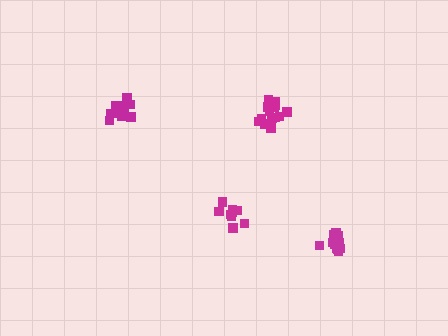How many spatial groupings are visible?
There are 4 spatial groupings.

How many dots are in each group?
Group 1: 9 dots, Group 2: 14 dots, Group 3: 12 dots, Group 4: 12 dots (47 total).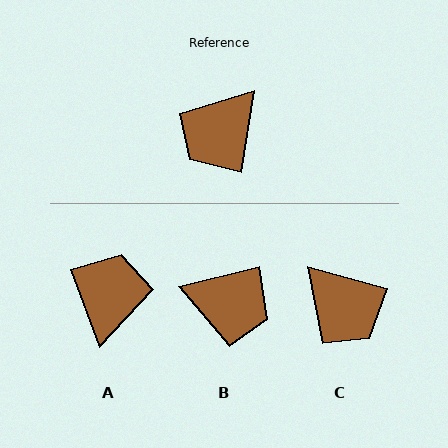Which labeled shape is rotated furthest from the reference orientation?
A, about 150 degrees away.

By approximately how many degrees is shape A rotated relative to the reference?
Approximately 150 degrees clockwise.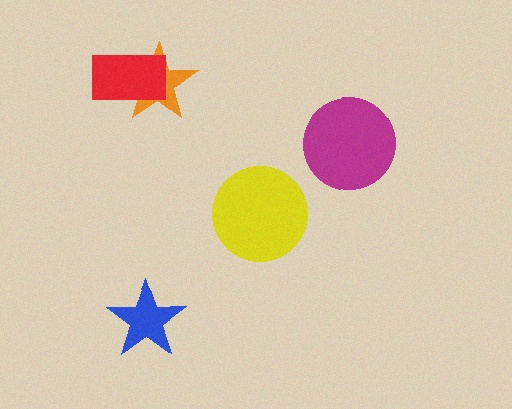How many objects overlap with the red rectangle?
1 object overlaps with the red rectangle.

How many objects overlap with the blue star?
0 objects overlap with the blue star.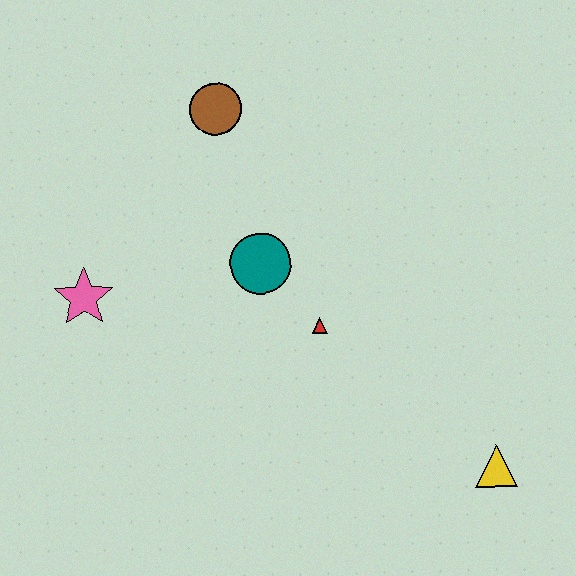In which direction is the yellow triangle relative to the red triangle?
The yellow triangle is to the right of the red triangle.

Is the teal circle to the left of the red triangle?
Yes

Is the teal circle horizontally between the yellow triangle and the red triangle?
No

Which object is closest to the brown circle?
The teal circle is closest to the brown circle.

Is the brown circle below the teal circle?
No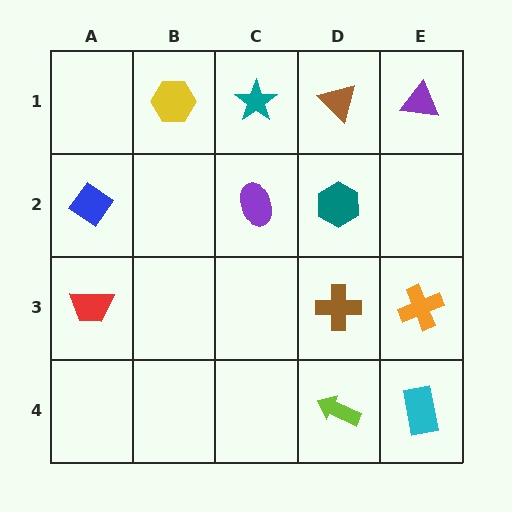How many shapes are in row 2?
3 shapes.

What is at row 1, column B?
A yellow hexagon.